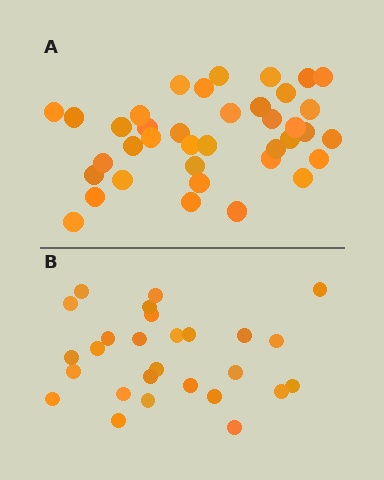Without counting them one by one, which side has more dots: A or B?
Region A (the top region) has more dots.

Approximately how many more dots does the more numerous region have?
Region A has roughly 12 or so more dots than region B.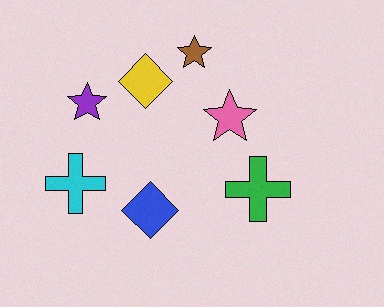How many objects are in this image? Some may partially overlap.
There are 7 objects.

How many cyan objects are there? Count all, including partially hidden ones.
There is 1 cyan object.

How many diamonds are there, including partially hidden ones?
There are 2 diamonds.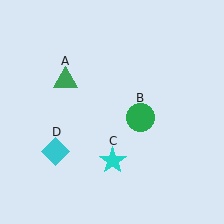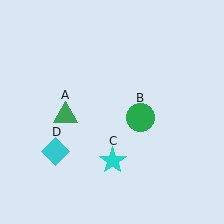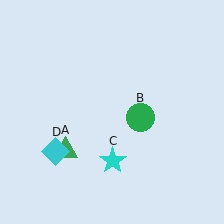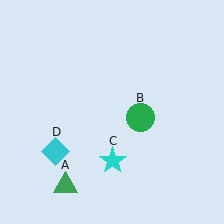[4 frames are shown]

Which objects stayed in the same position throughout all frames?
Green circle (object B) and cyan star (object C) and cyan diamond (object D) remained stationary.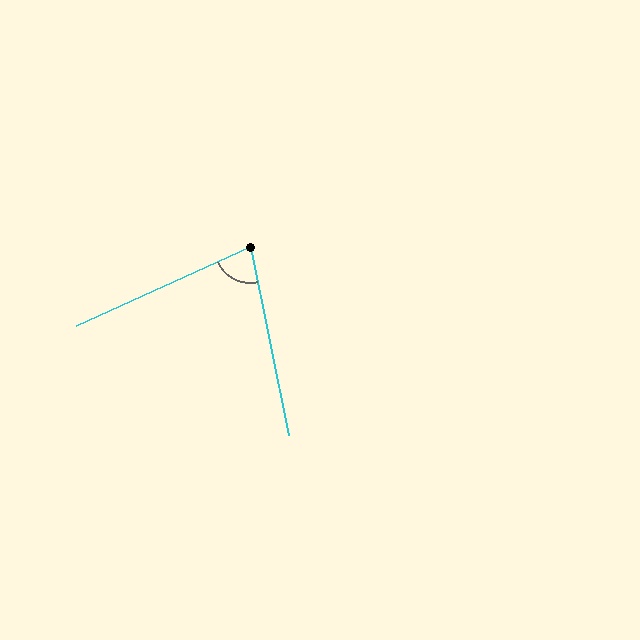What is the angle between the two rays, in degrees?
Approximately 77 degrees.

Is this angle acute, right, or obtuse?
It is acute.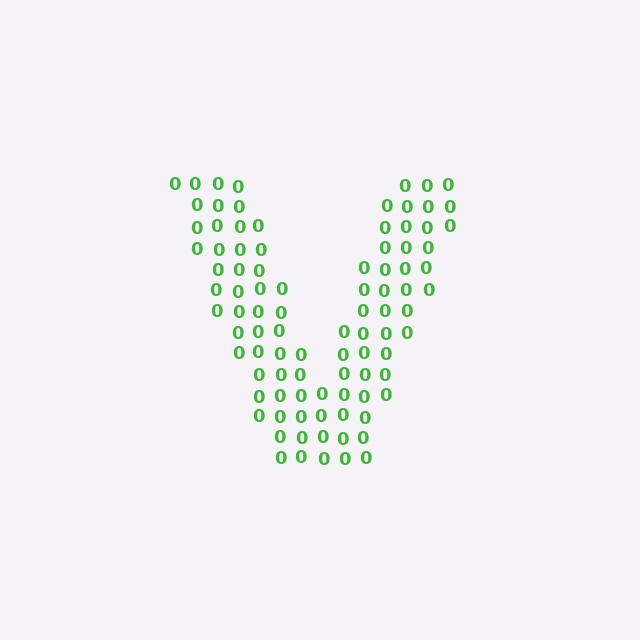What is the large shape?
The large shape is the letter V.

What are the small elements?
The small elements are digit 0's.